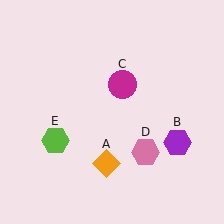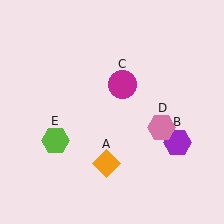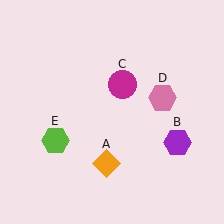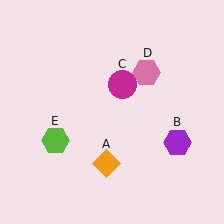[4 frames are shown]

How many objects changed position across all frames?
1 object changed position: pink hexagon (object D).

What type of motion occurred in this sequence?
The pink hexagon (object D) rotated counterclockwise around the center of the scene.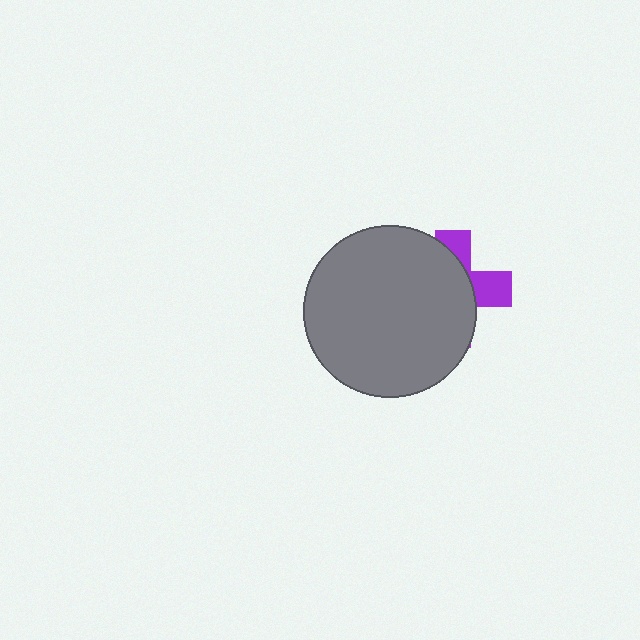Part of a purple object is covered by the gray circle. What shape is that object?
It is a cross.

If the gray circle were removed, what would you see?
You would see the complete purple cross.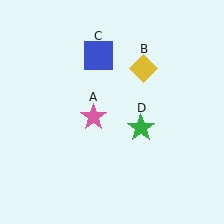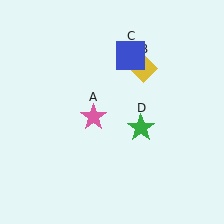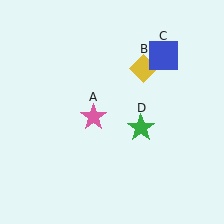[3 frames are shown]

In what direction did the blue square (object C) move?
The blue square (object C) moved right.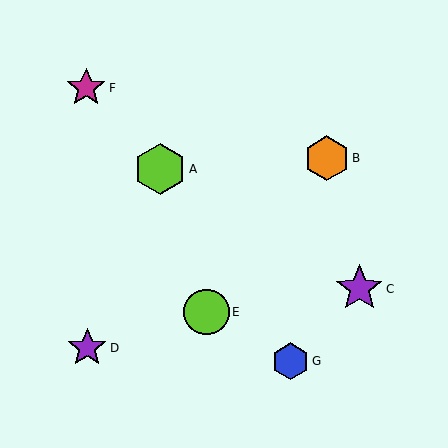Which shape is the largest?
The lime hexagon (labeled A) is the largest.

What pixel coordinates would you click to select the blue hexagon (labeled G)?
Click at (291, 361) to select the blue hexagon G.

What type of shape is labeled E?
Shape E is a lime circle.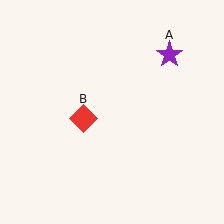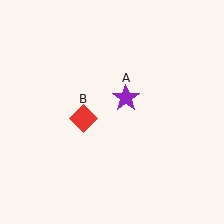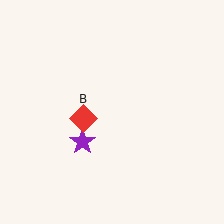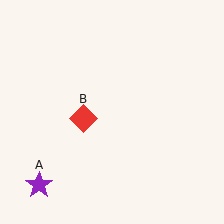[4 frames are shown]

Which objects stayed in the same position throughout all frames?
Red diamond (object B) remained stationary.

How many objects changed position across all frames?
1 object changed position: purple star (object A).